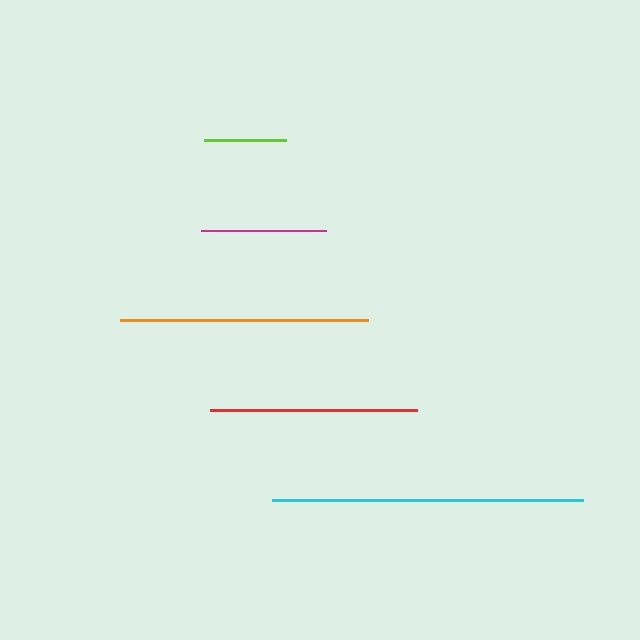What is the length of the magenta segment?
The magenta segment is approximately 125 pixels long.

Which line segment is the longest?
The cyan line is the longest at approximately 311 pixels.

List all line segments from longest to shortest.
From longest to shortest: cyan, orange, red, magenta, lime.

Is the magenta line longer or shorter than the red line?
The red line is longer than the magenta line.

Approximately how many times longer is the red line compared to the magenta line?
The red line is approximately 1.7 times the length of the magenta line.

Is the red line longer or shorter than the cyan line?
The cyan line is longer than the red line.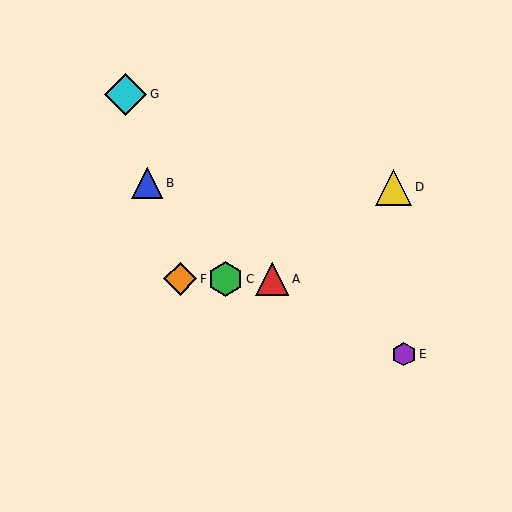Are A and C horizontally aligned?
Yes, both are at y≈279.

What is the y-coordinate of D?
Object D is at y≈187.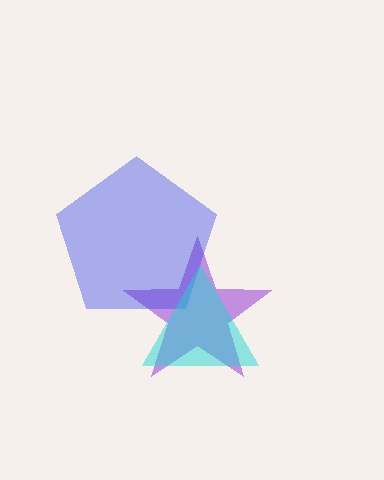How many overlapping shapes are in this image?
There are 3 overlapping shapes in the image.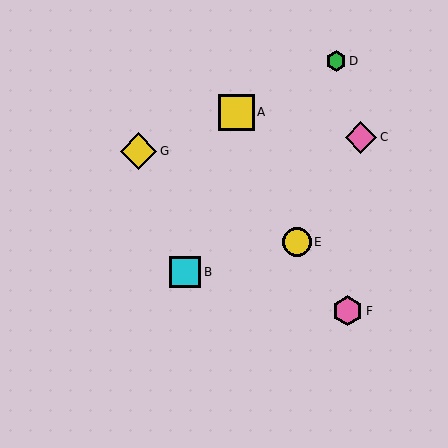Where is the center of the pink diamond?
The center of the pink diamond is at (361, 137).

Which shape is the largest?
The yellow diamond (labeled G) is the largest.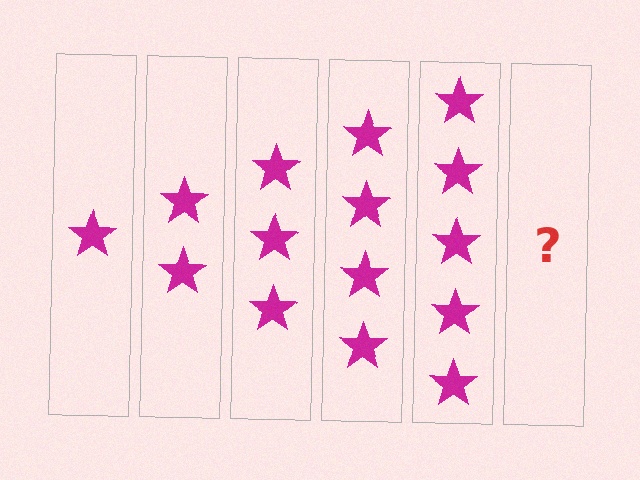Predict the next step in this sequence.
The next step is 6 stars.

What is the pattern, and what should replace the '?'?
The pattern is that each step adds one more star. The '?' should be 6 stars.